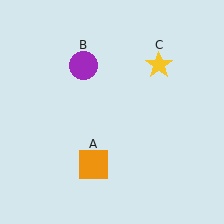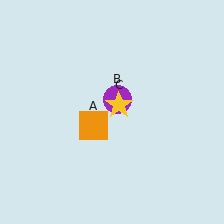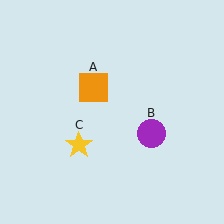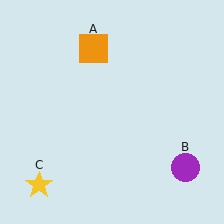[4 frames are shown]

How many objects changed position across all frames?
3 objects changed position: orange square (object A), purple circle (object B), yellow star (object C).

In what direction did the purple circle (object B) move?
The purple circle (object B) moved down and to the right.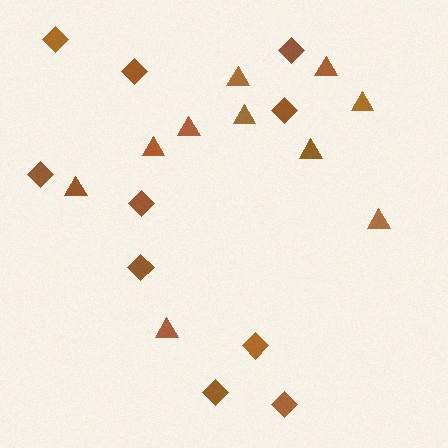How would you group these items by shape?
There are 2 groups: one group of triangles (10) and one group of diamonds (10).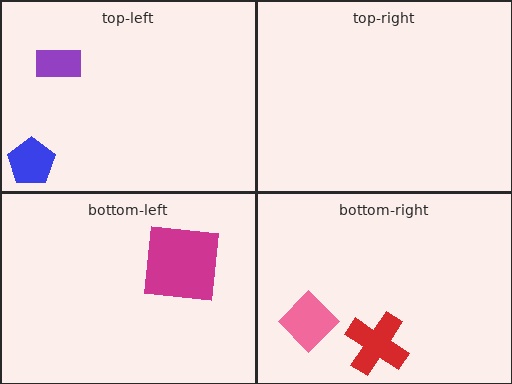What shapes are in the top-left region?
The blue pentagon, the purple rectangle.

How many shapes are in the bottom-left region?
1.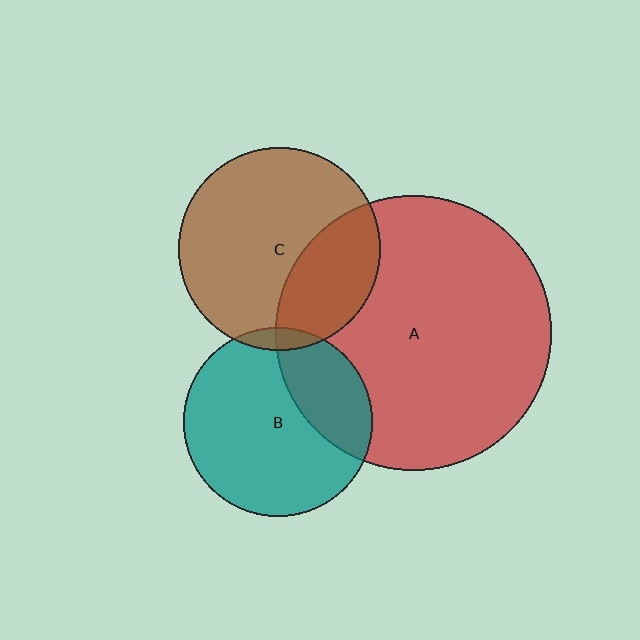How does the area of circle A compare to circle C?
Approximately 1.8 times.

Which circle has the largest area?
Circle A (red).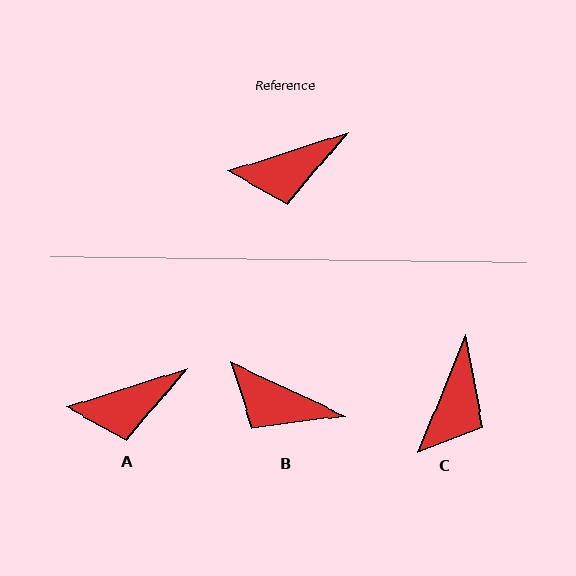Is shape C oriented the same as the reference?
No, it is off by about 50 degrees.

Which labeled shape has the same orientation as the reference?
A.